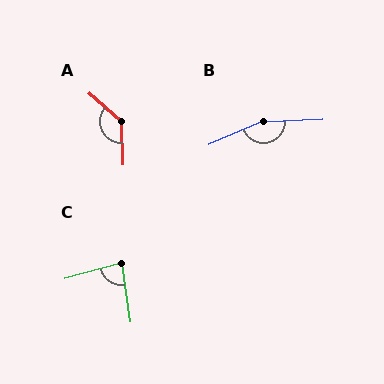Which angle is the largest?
B, at approximately 159 degrees.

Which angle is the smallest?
C, at approximately 83 degrees.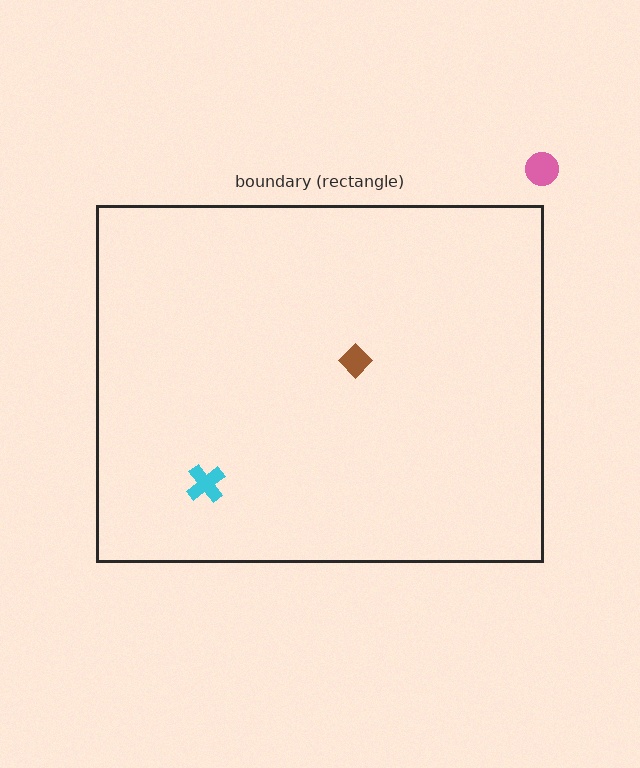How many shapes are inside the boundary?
2 inside, 1 outside.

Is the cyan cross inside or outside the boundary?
Inside.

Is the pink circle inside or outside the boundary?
Outside.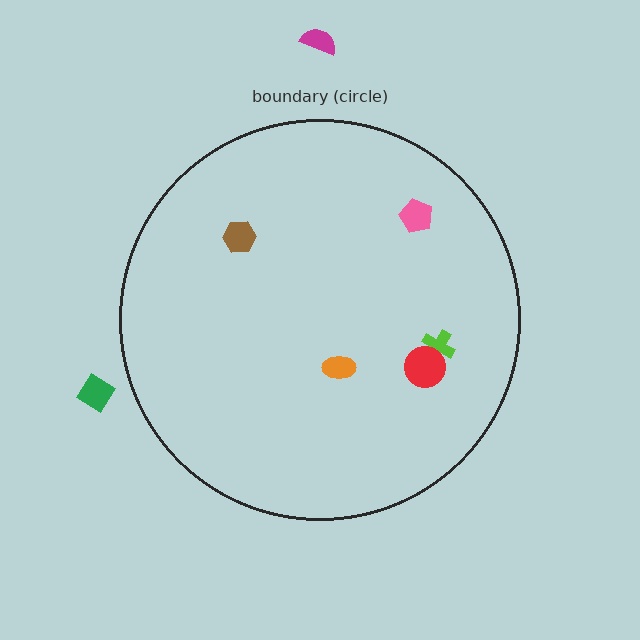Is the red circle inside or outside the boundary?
Inside.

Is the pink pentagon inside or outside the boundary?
Inside.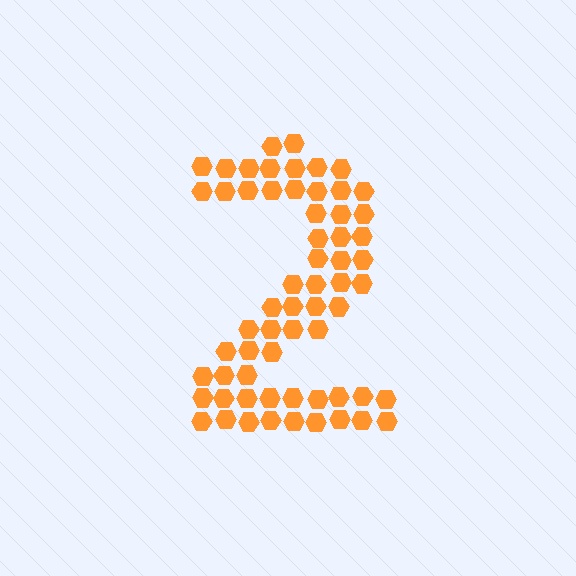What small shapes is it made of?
It is made of small hexagons.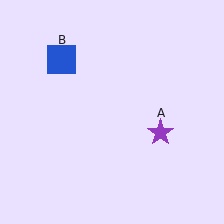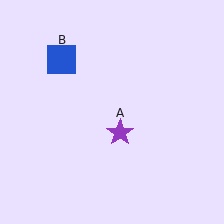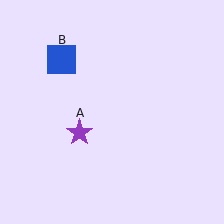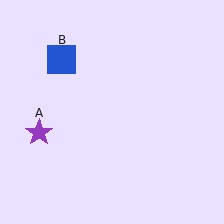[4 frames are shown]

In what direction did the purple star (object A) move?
The purple star (object A) moved left.